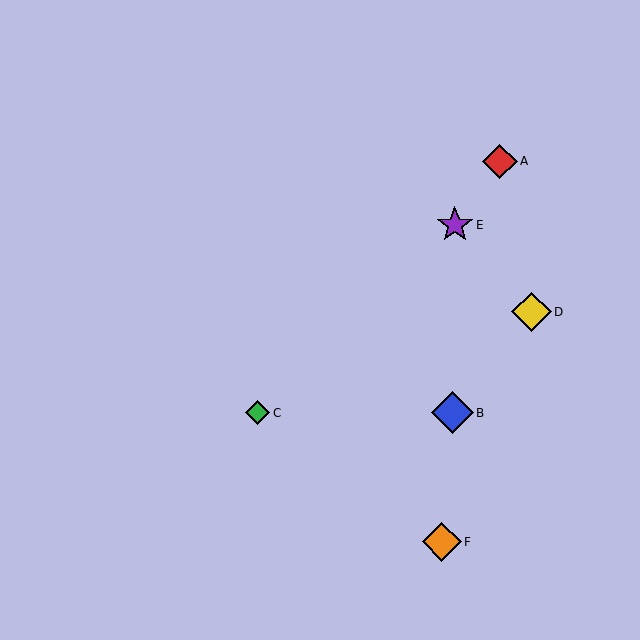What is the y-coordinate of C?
Object C is at y≈413.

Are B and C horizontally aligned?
Yes, both are at y≈413.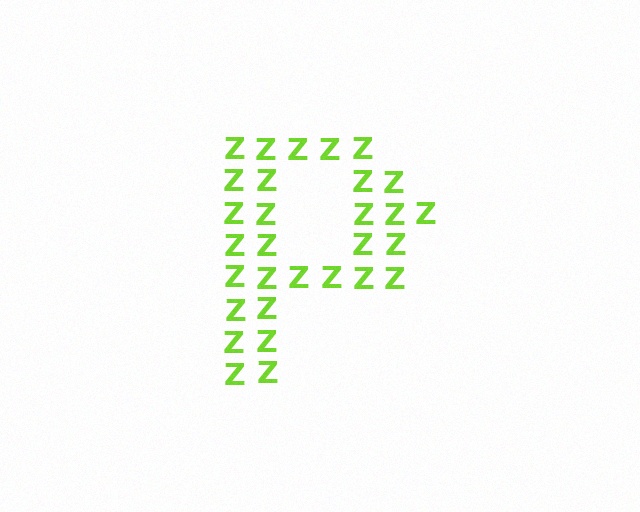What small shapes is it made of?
It is made of small letter Z's.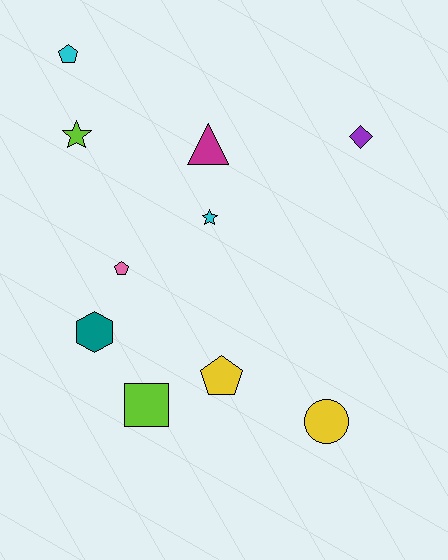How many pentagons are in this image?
There are 3 pentagons.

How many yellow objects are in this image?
There are 2 yellow objects.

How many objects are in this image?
There are 10 objects.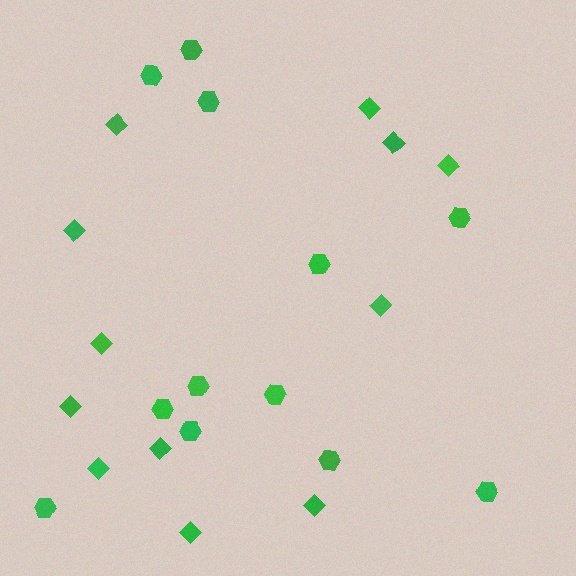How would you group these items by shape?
There are 2 groups: one group of hexagons (12) and one group of diamonds (12).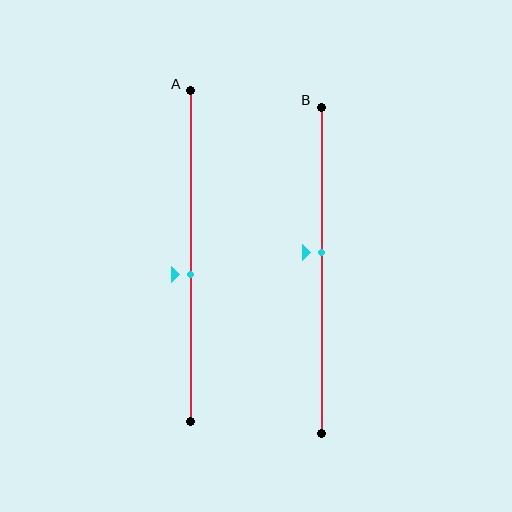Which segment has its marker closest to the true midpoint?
Segment A has its marker closest to the true midpoint.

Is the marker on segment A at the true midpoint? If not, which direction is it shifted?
No, the marker on segment A is shifted downward by about 5% of the segment length.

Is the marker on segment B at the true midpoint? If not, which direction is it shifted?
No, the marker on segment B is shifted upward by about 6% of the segment length.